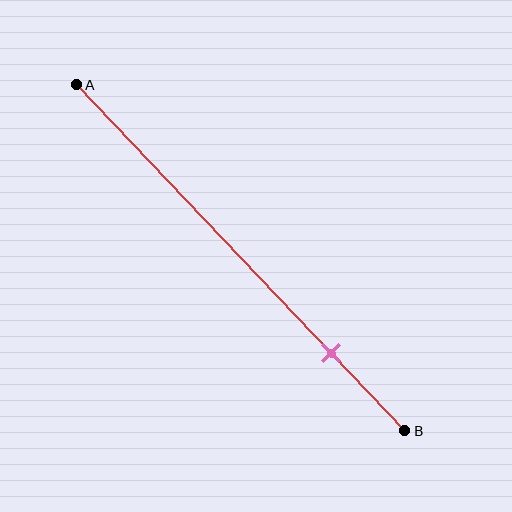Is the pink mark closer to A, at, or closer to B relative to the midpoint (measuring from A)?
The pink mark is closer to point B than the midpoint of segment AB.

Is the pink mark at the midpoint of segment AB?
No, the mark is at about 80% from A, not at the 50% midpoint.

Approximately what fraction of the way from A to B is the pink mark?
The pink mark is approximately 80% of the way from A to B.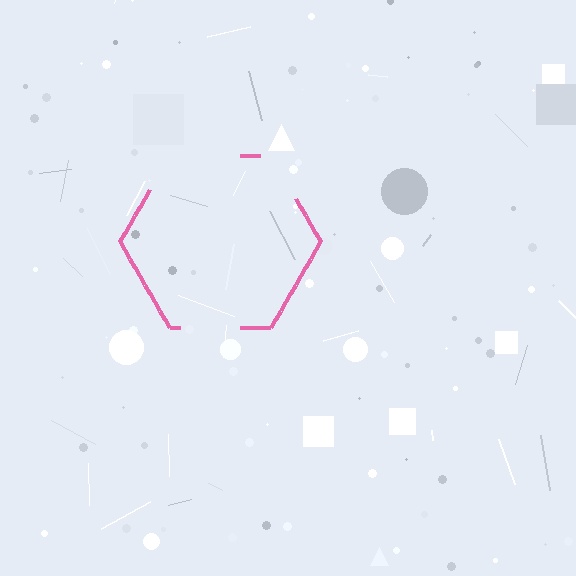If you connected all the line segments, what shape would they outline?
They would outline a hexagon.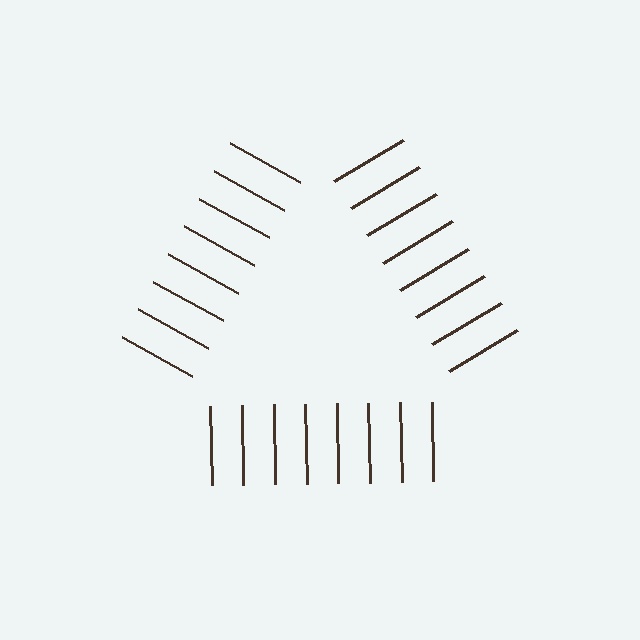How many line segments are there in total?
24 — 8 along each of the 3 edges.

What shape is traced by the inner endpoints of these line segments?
An illusory triangle — the line segments terminate on its edges but no continuous stroke is drawn.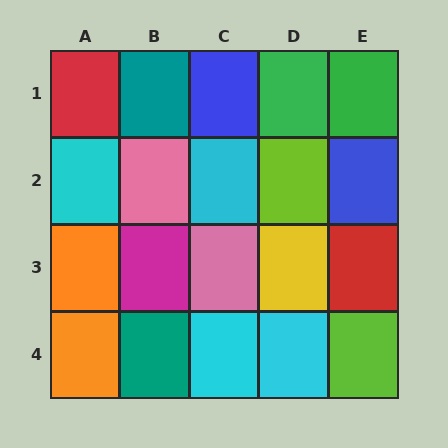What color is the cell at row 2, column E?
Blue.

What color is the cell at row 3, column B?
Magenta.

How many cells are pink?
2 cells are pink.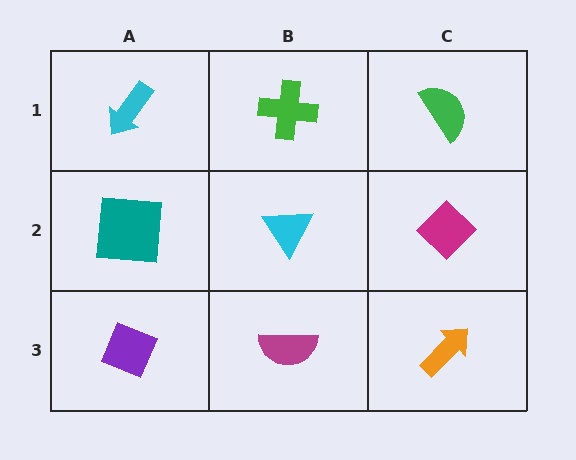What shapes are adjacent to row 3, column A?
A teal square (row 2, column A), a magenta semicircle (row 3, column B).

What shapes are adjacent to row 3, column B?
A cyan triangle (row 2, column B), a purple diamond (row 3, column A), an orange arrow (row 3, column C).